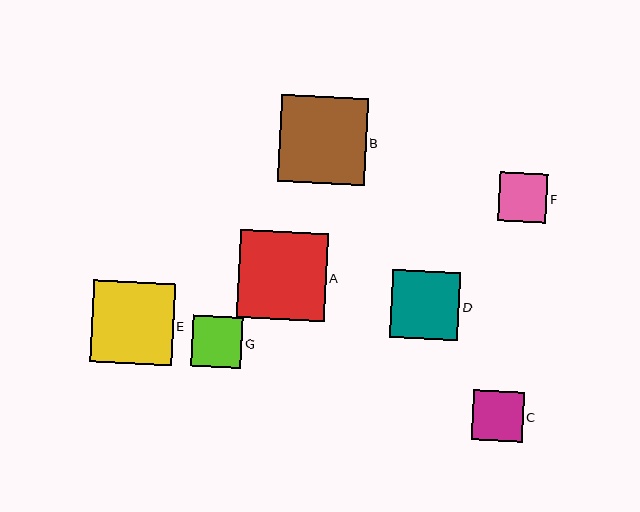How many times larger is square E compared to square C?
Square E is approximately 1.6 times the size of square C.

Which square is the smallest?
Square F is the smallest with a size of approximately 48 pixels.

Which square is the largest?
Square A is the largest with a size of approximately 88 pixels.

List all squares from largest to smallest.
From largest to smallest: A, B, E, D, C, G, F.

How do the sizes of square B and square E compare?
Square B and square E are approximately the same size.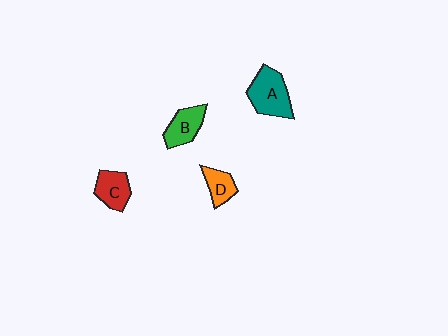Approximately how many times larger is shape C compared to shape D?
Approximately 1.3 times.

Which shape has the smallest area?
Shape D (orange).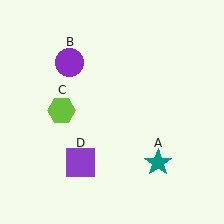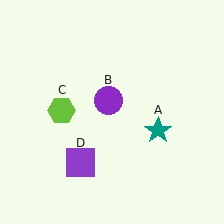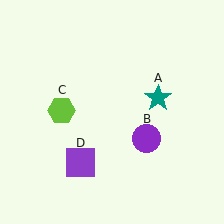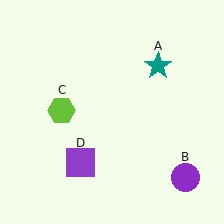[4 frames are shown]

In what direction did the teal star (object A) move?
The teal star (object A) moved up.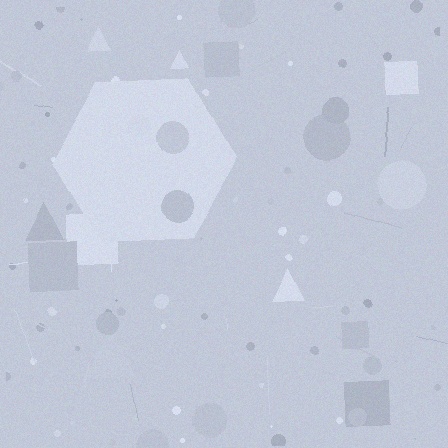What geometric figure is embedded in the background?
A hexagon is embedded in the background.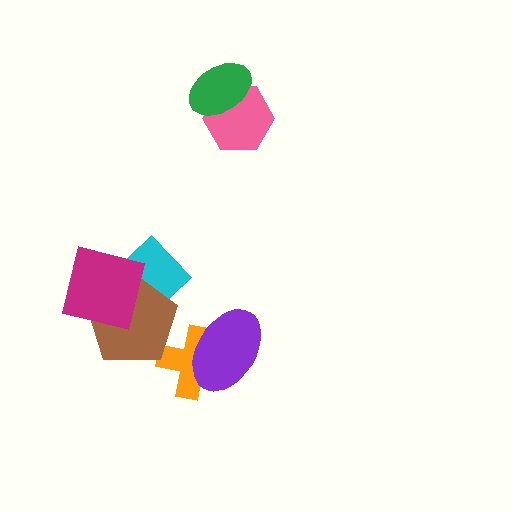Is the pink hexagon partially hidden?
Yes, it is partially covered by another shape.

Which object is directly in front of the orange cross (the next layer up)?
The purple ellipse is directly in front of the orange cross.